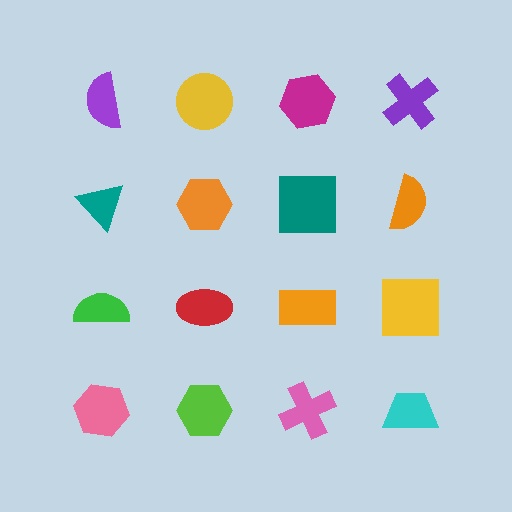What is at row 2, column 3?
A teal square.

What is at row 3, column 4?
A yellow square.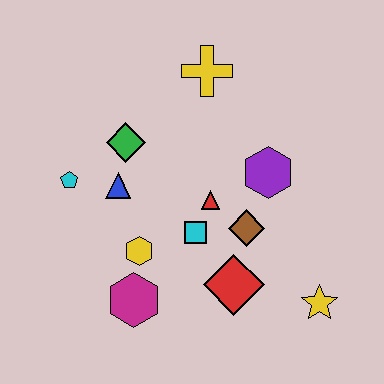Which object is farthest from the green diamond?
The yellow star is farthest from the green diamond.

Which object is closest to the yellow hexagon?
The magenta hexagon is closest to the yellow hexagon.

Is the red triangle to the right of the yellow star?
No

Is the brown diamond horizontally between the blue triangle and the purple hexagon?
Yes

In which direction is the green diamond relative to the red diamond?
The green diamond is above the red diamond.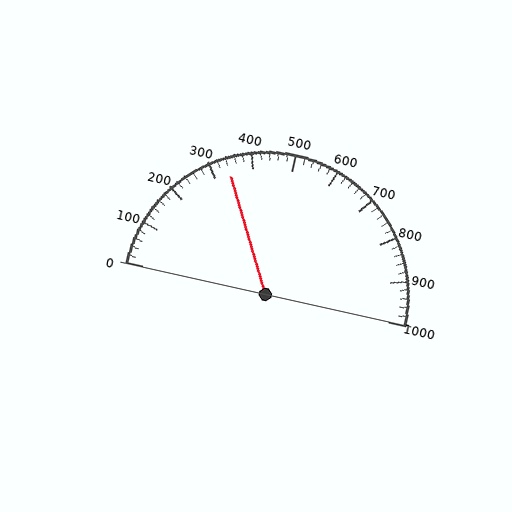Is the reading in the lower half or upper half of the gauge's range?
The reading is in the lower half of the range (0 to 1000).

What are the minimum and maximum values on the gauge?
The gauge ranges from 0 to 1000.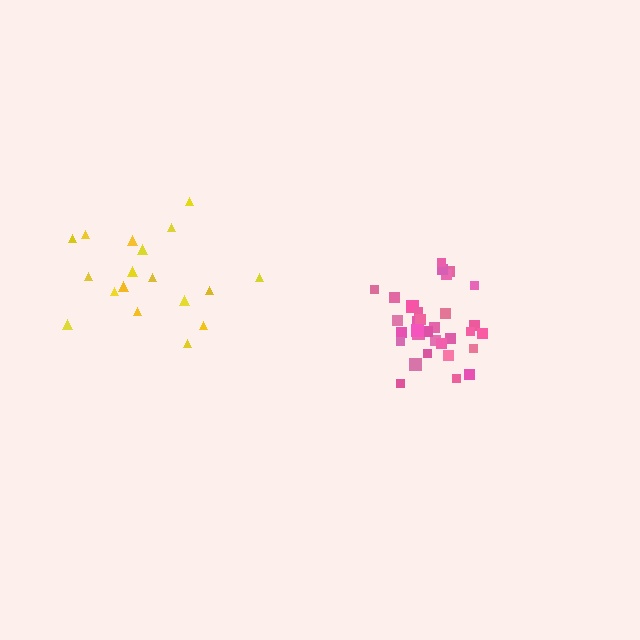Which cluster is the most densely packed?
Pink.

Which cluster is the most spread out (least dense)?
Yellow.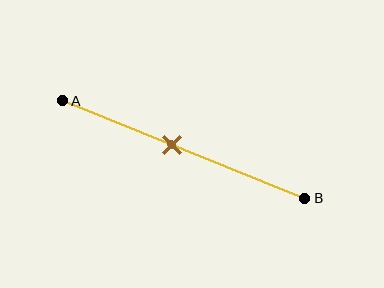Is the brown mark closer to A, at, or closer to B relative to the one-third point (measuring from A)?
The brown mark is closer to point B than the one-third point of segment AB.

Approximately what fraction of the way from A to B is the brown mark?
The brown mark is approximately 45% of the way from A to B.